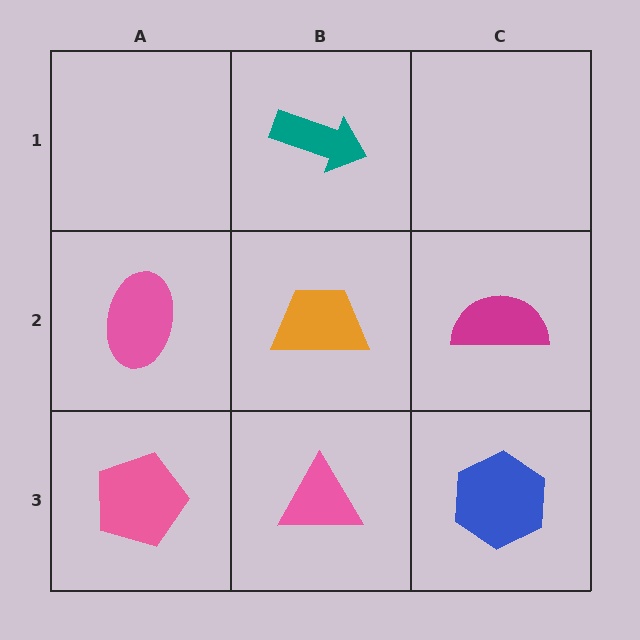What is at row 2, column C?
A magenta semicircle.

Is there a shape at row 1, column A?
No, that cell is empty.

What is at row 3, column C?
A blue hexagon.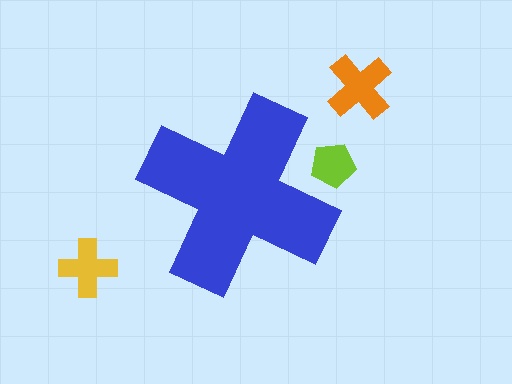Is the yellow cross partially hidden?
No, the yellow cross is fully visible.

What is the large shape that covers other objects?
A blue cross.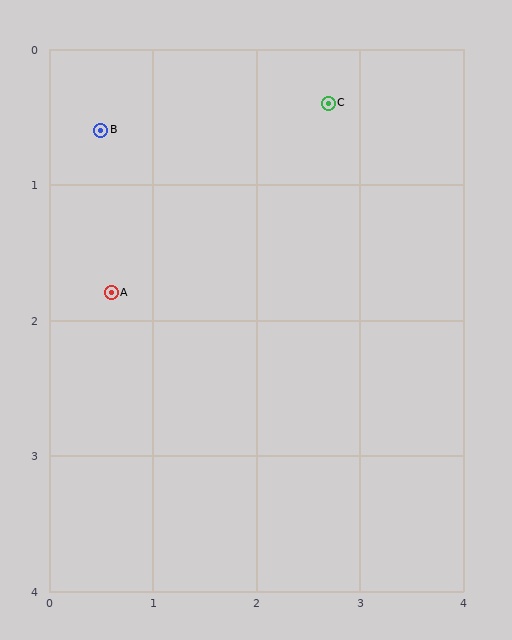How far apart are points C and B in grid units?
Points C and B are about 2.2 grid units apart.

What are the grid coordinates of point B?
Point B is at approximately (0.5, 0.6).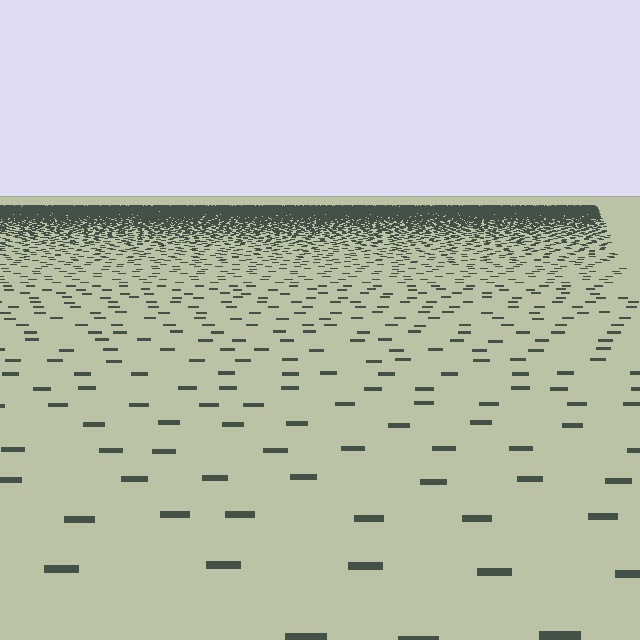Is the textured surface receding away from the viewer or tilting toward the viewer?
The surface is receding away from the viewer. Texture elements get smaller and denser toward the top.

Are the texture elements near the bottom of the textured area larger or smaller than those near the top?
Larger. Near the bottom, elements are closer to the viewer and appear at a bigger on-screen size.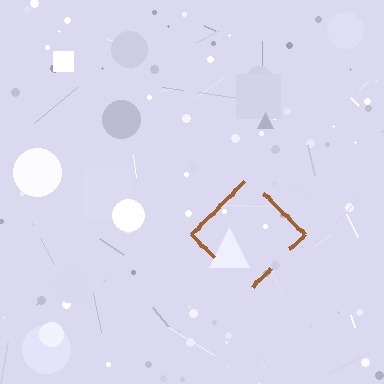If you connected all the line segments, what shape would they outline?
They would outline a diamond.